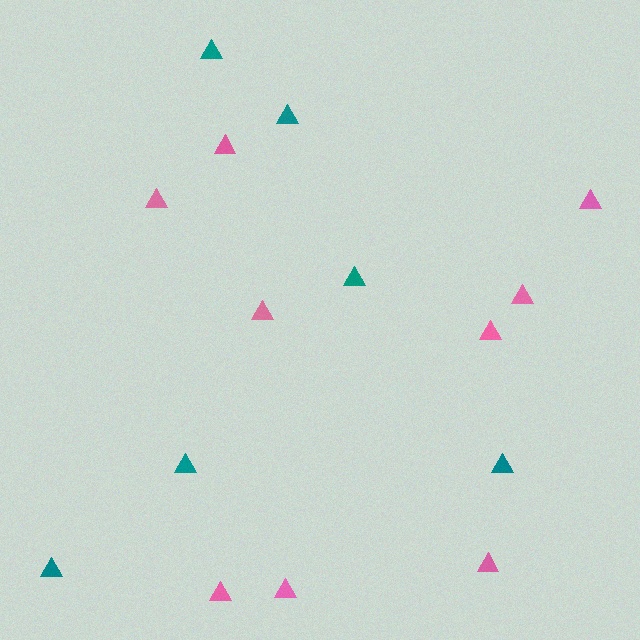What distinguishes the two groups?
There are 2 groups: one group of teal triangles (6) and one group of pink triangles (9).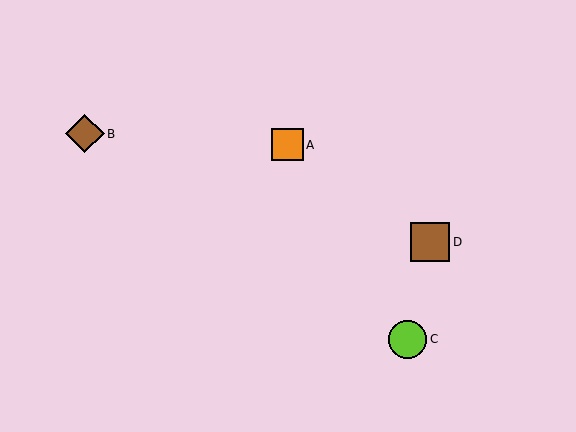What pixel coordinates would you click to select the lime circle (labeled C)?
Click at (408, 339) to select the lime circle C.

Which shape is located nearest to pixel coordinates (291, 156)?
The orange square (labeled A) at (287, 145) is nearest to that location.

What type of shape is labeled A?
Shape A is an orange square.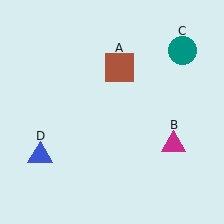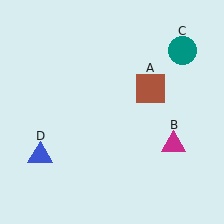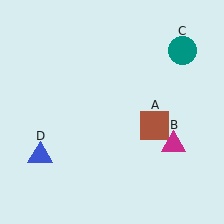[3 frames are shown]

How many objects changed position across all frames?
1 object changed position: brown square (object A).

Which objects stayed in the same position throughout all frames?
Magenta triangle (object B) and teal circle (object C) and blue triangle (object D) remained stationary.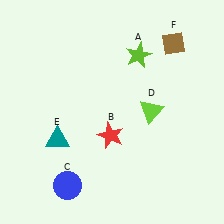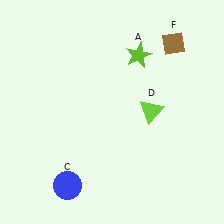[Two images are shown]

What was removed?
The teal triangle (E), the red star (B) were removed in Image 2.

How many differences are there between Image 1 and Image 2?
There are 2 differences between the two images.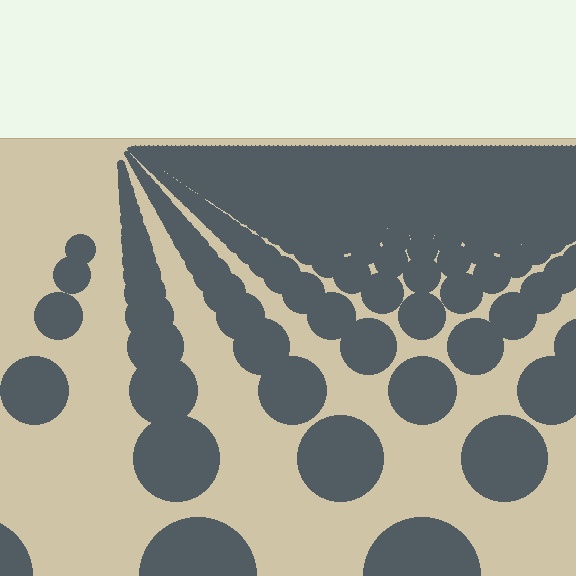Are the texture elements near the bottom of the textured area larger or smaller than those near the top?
Larger. Near the bottom, elements are closer to the viewer and appear at a bigger on-screen size.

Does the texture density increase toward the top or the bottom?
Density increases toward the top.